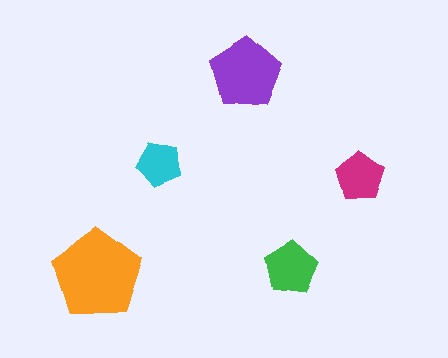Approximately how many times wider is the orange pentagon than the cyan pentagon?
About 2 times wider.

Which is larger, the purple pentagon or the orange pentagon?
The orange one.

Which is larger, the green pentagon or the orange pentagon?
The orange one.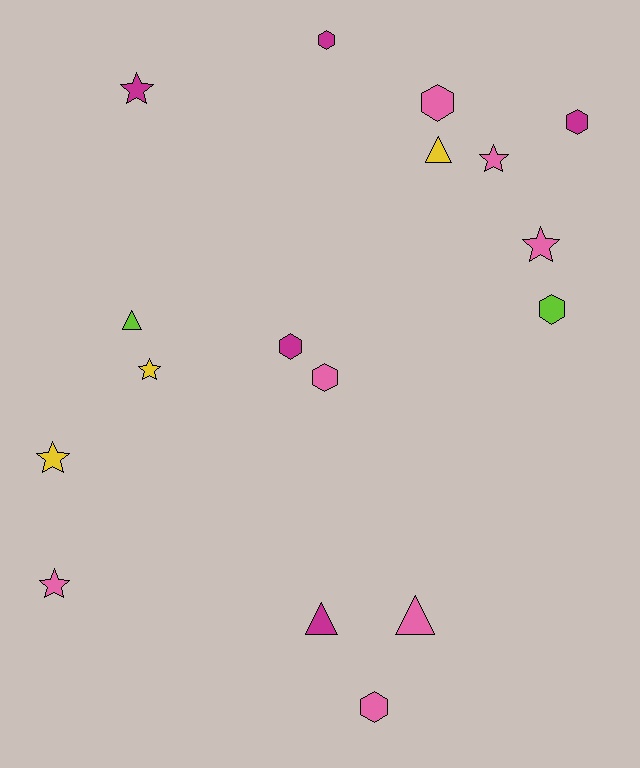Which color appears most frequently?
Pink, with 7 objects.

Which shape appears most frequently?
Hexagon, with 7 objects.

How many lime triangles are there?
There is 1 lime triangle.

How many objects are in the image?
There are 17 objects.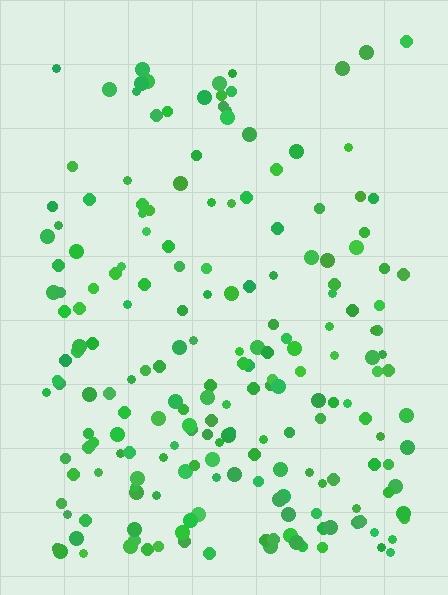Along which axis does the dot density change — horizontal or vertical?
Vertical.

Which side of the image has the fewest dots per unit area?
The top.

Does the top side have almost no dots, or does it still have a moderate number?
Still a moderate number, just noticeably fewer than the bottom.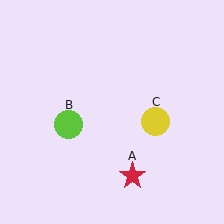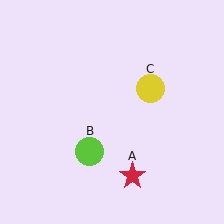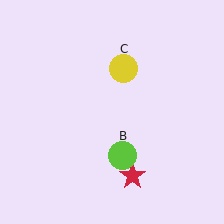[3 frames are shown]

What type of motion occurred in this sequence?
The lime circle (object B), yellow circle (object C) rotated counterclockwise around the center of the scene.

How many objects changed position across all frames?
2 objects changed position: lime circle (object B), yellow circle (object C).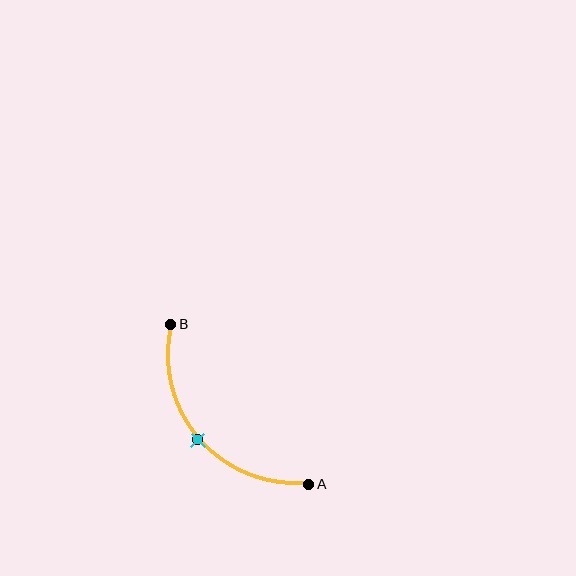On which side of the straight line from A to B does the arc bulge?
The arc bulges below and to the left of the straight line connecting A and B.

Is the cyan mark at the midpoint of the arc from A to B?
Yes. The cyan mark lies on the arc at equal arc-length from both A and B — it is the arc midpoint.